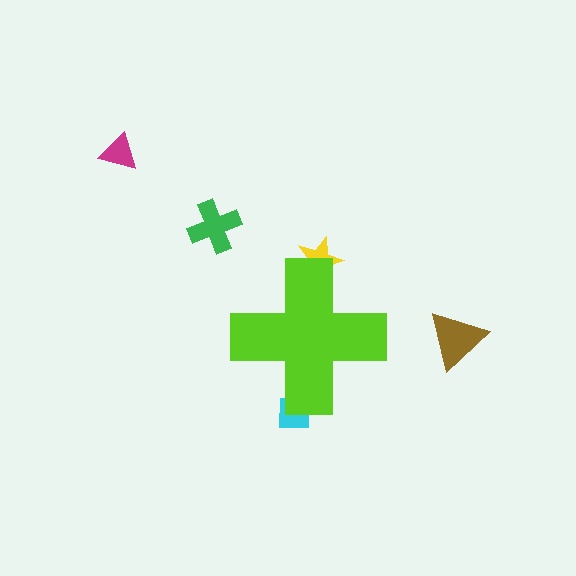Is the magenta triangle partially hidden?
No, the magenta triangle is fully visible.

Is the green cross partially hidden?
No, the green cross is fully visible.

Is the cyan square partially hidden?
Yes, the cyan square is partially hidden behind the lime cross.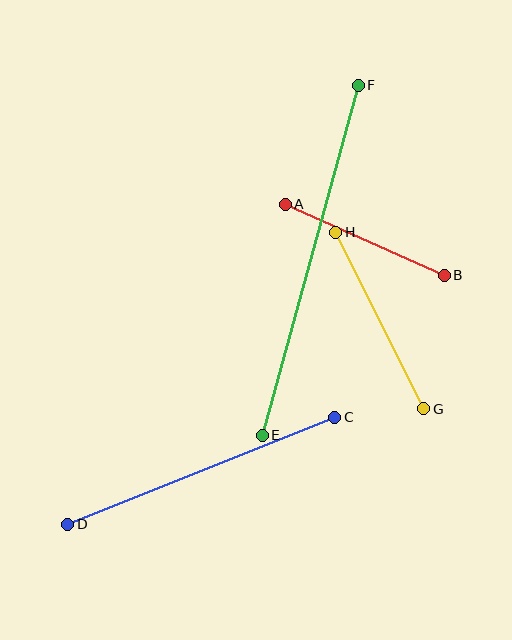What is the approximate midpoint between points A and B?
The midpoint is at approximately (365, 240) pixels.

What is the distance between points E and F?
The distance is approximately 363 pixels.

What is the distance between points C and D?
The distance is approximately 287 pixels.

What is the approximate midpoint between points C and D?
The midpoint is at approximately (201, 471) pixels.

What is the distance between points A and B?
The distance is approximately 174 pixels.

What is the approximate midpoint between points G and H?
The midpoint is at approximately (380, 320) pixels.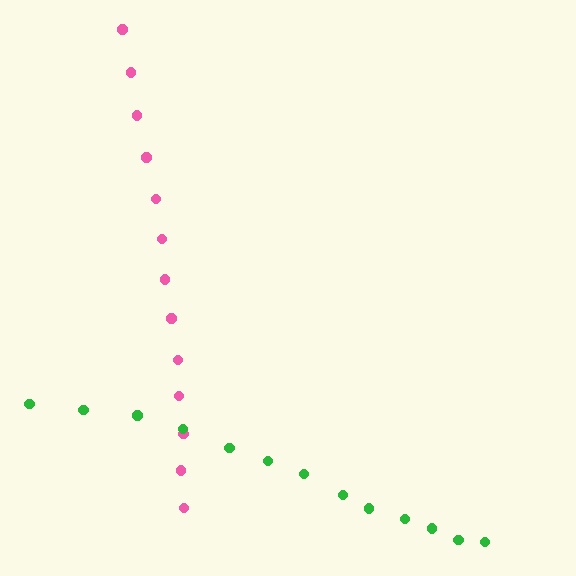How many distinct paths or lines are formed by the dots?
There are 2 distinct paths.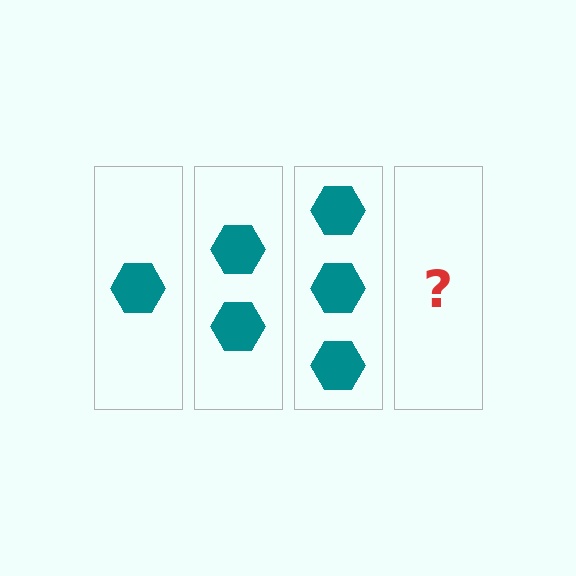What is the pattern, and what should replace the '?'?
The pattern is that each step adds one more hexagon. The '?' should be 4 hexagons.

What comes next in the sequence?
The next element should be 4 hexagons.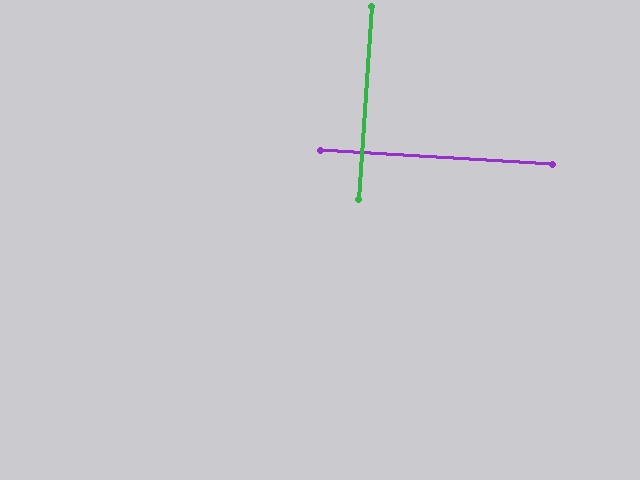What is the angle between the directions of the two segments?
Approximately 90 degrees.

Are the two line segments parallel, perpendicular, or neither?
Perpendicular — they meet at approximately 90°.